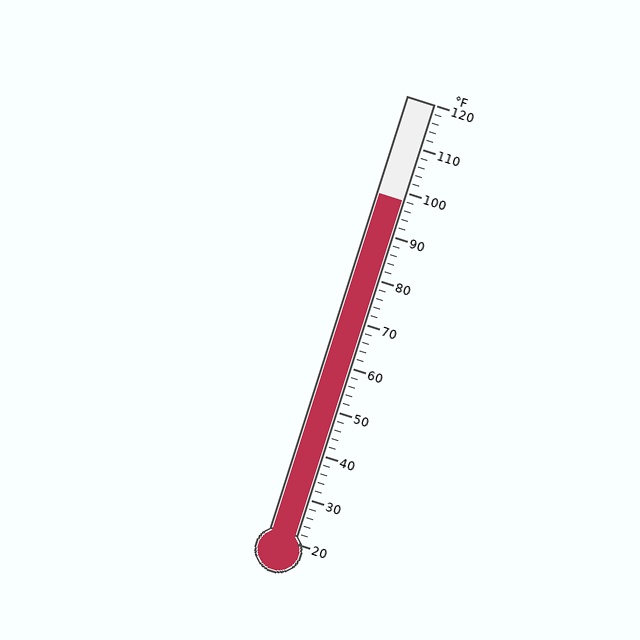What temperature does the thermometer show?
The thermometer shows approximately 98°F.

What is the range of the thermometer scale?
The thermometer scale ranges from 20°F to 120°F.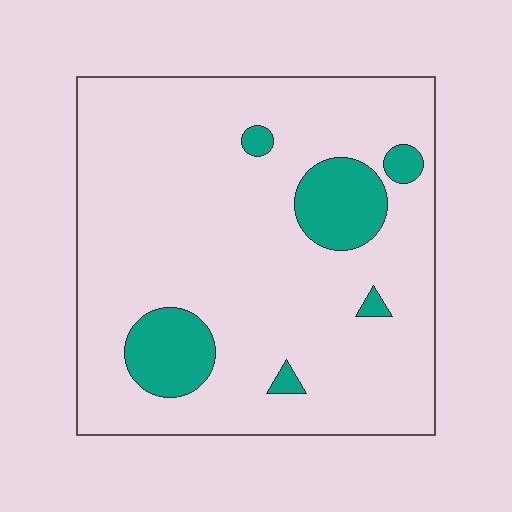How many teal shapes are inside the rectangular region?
6.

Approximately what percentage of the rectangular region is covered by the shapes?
Approximately 15%.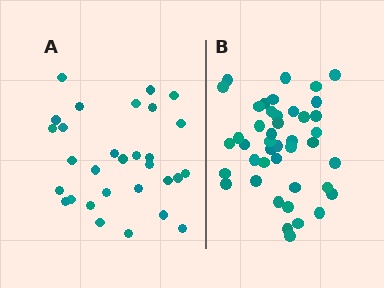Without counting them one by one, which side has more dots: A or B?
Region B (the right region) has more dots.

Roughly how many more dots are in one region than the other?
Region B has approximately 15 more dots than region A.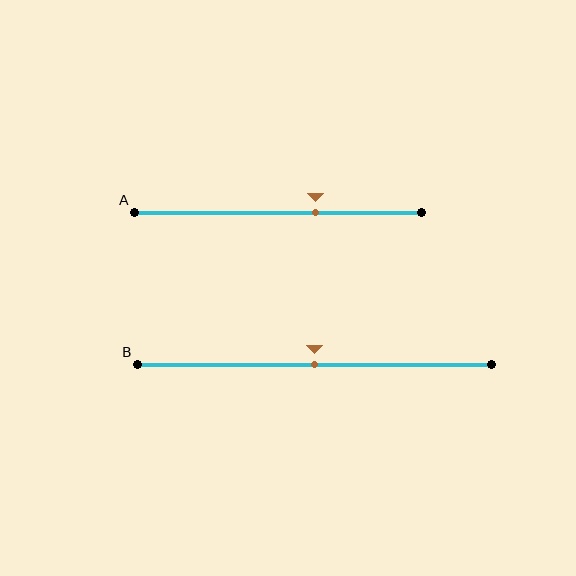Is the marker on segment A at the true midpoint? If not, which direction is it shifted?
No, the marker on segment A is shifted to the right by about 13% of the segment length.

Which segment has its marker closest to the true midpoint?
Segment B has its marker closest to the true midpoint.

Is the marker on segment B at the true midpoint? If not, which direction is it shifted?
Yes, the marker on segment B is at the true midpoint.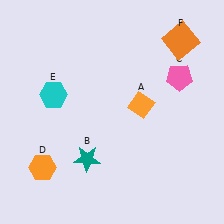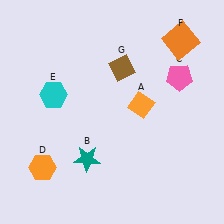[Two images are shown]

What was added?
A brown diamond (G) was added in Image 2.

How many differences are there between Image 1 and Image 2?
There is 1 difference between the two images.